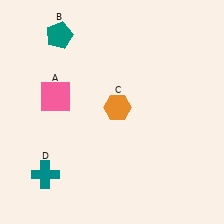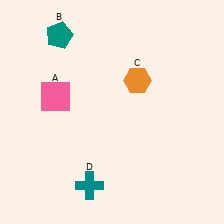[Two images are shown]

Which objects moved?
The objects that moved are: the orange hexagon (C), the teal cross (D).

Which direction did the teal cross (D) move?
The teal cross (D) moved right.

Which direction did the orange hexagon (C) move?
The orange hexagon (C) moved up.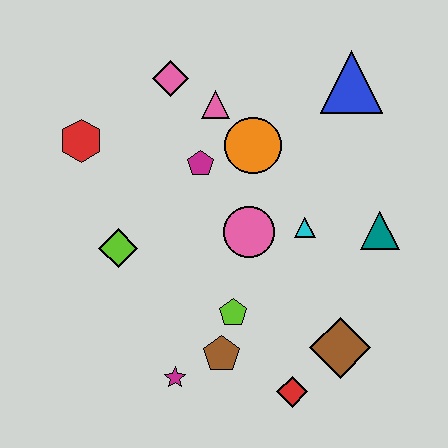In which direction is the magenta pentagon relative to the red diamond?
The magenta pentagon is above the red diamond.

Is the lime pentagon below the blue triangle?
Yes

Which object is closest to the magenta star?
The brown pentagon is closest to the magenta star.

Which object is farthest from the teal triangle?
The red hexagon is farthest from the teal triangle.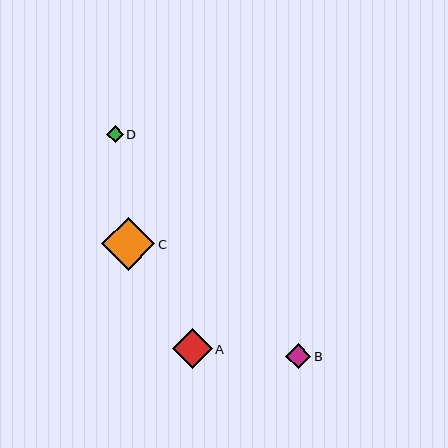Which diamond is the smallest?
Diamond D is the smallest with a size of approximately 17 pixels.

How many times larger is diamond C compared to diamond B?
Diamond C is approximately 2.2 times the size of diamond B.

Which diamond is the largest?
Diamond C is the largest with a size of approximately 54 pixels.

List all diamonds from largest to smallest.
From largest to smallest: C, A, B, D.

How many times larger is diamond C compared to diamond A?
Diamond C is approximately 1.4 times the size of diamond A.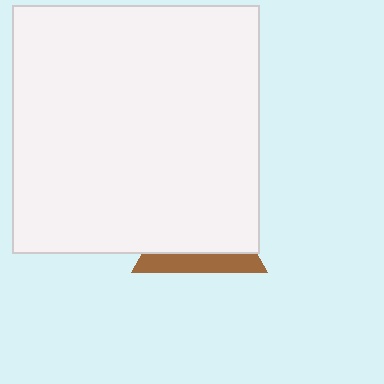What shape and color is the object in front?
The object in front is a white square.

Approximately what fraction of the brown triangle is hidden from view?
Roughly 69% of the brown triangle is hidden behind the white square.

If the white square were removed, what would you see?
You would see the complete brown triangle.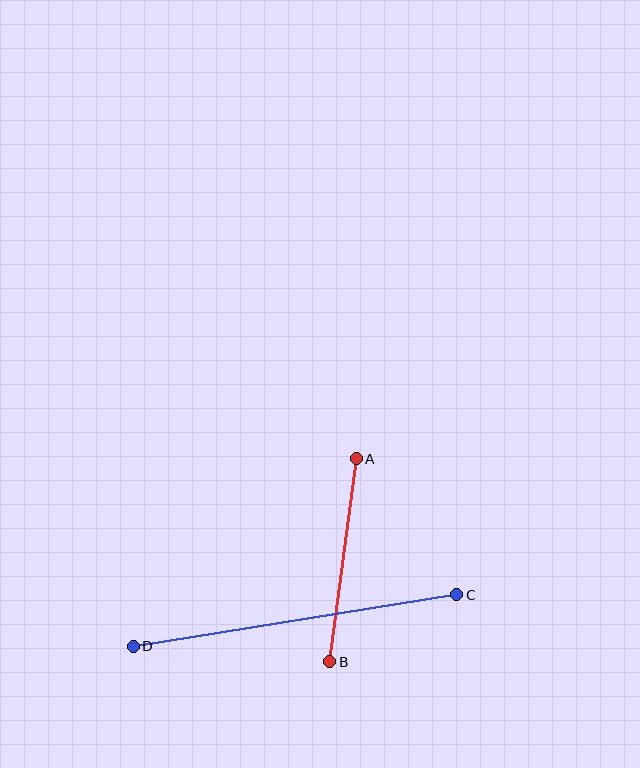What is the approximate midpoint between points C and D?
The midpoint is at approximately (295, 621) pixels.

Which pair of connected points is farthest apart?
Points C and D are farthest apart.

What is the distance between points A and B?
The distance is approximately 204 pixels.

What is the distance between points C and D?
The distance is approximately 328 pixels.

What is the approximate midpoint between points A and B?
The midpoint is at approximately (343, 560) pixels.